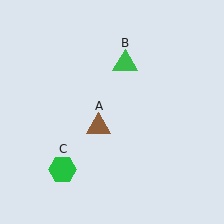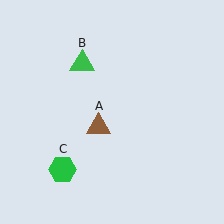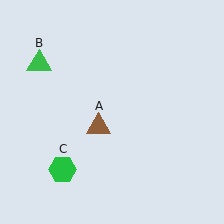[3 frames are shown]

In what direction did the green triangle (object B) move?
The green triangle (object B) moved left.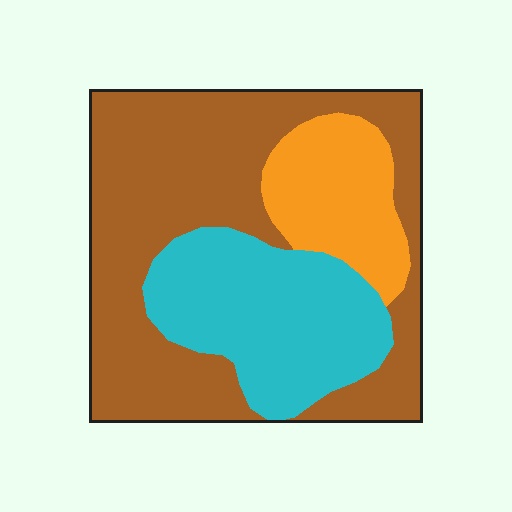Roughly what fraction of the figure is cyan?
Cyan covers 28% of the figure.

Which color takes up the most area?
Brown, at roughly 55%.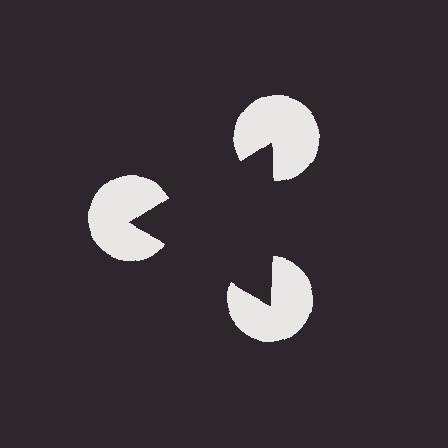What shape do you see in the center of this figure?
An illusory triangle — its edges are inferred from the aligned wedge cuts in the pac-man discs, not physically drawn.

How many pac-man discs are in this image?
There are 3 — one at each vertex of the illusory triangle.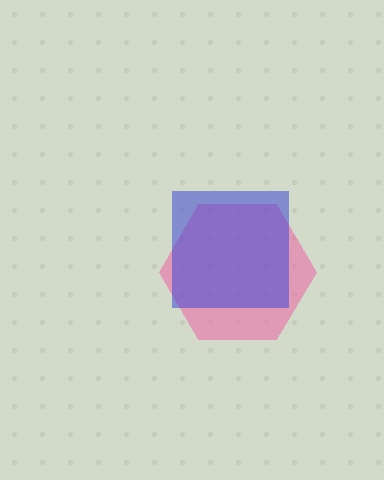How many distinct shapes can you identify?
There are 2 distinct shapes: a pink hexagon, a blue square.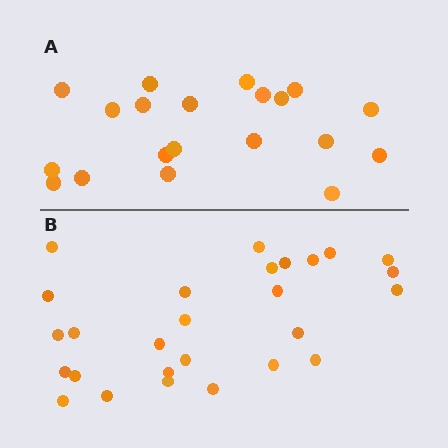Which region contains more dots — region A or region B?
Region B (the bottom region) has more dots.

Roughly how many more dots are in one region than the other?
Region B has roughly 8 or so more dots than region A.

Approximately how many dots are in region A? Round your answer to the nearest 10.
About 20 dots.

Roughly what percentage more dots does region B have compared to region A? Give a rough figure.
About 35% more.